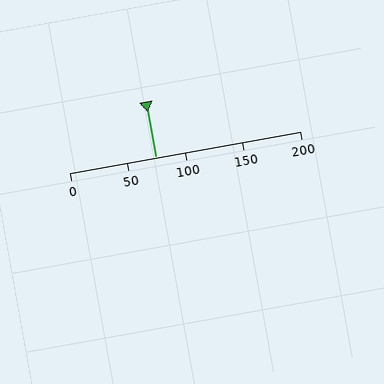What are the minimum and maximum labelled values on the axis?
The axis runs from 0 to 200.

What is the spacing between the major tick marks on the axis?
The major ticks are spaced 50 apart.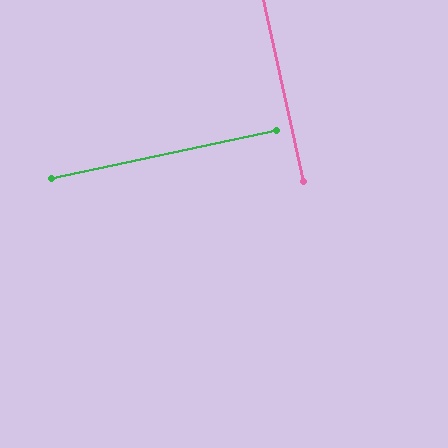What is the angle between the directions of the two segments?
Approximately 90 degrees.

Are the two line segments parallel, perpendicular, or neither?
Perpendicular — they meet at approximately 90°.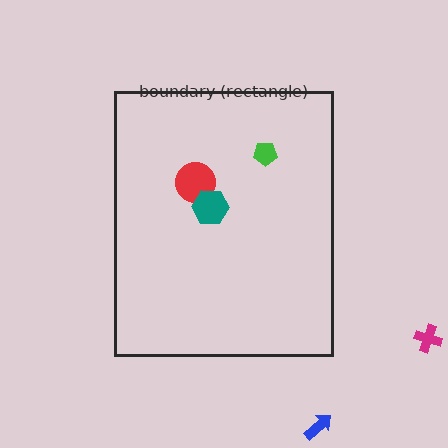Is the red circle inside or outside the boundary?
Inside.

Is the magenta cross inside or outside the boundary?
Outside.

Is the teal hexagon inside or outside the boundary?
Inside.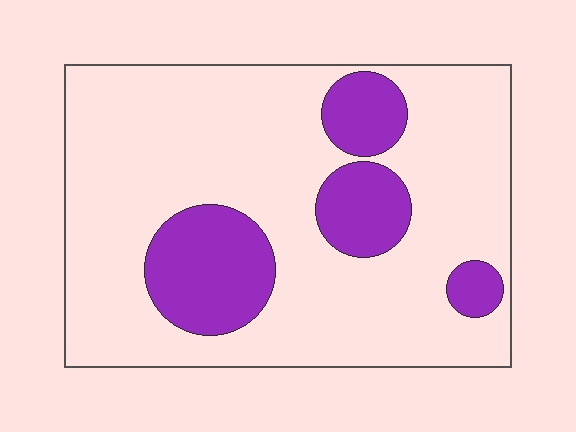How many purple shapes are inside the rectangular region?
4.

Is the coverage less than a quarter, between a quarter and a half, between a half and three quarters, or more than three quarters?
Less than a quarter.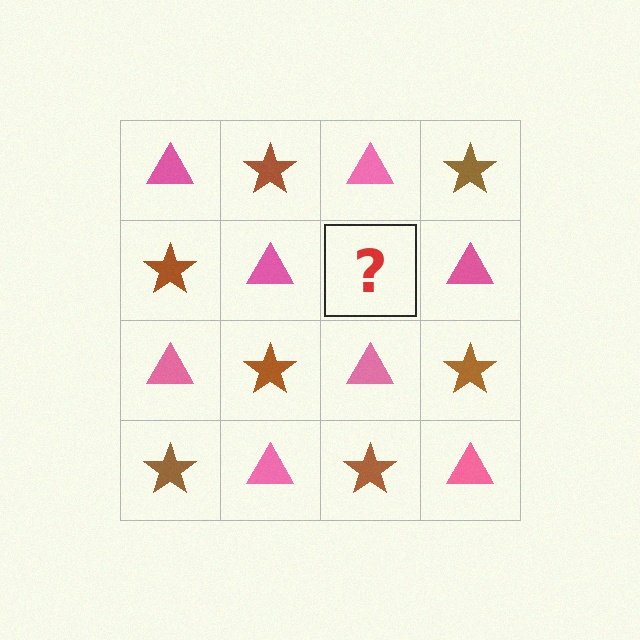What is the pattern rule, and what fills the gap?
The rule is that it alternates pink triangle and brown star in a checkerboard pattern. The gap should be filled with a brown star.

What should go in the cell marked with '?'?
The missing cell should contain a brown star.